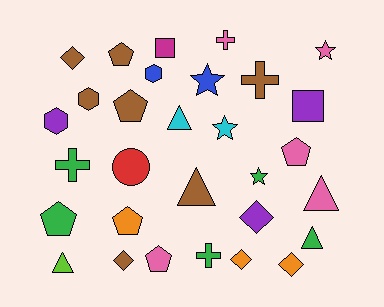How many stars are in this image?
There are 4 stars.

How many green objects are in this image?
There are 5 green objects.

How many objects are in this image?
There are 30 objects.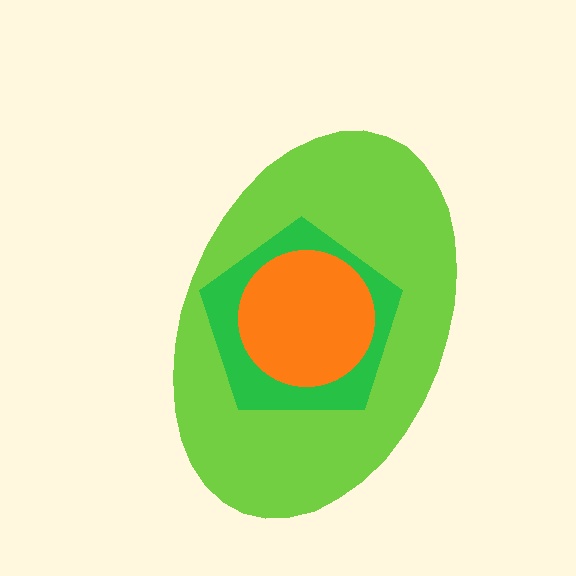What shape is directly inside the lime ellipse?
The green pentagon.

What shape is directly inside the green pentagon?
The orange circle.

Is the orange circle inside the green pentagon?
Yes.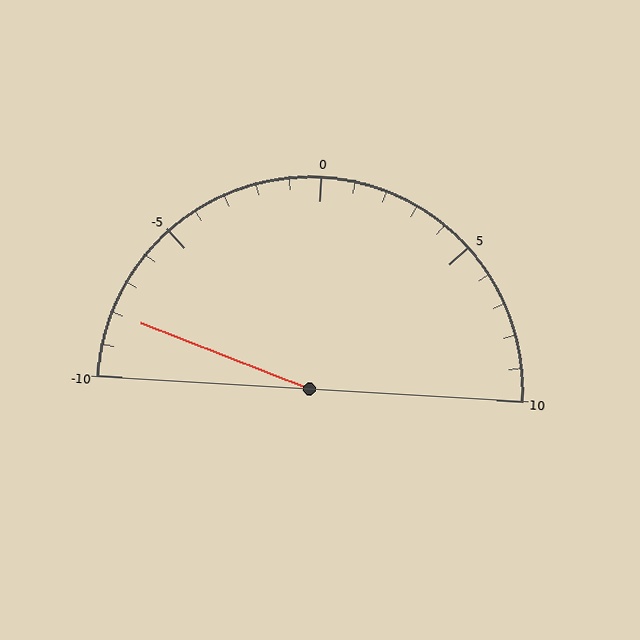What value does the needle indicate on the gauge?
The needle indicates approximately -8.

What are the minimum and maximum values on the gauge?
The gauge ranges from -10 to 10.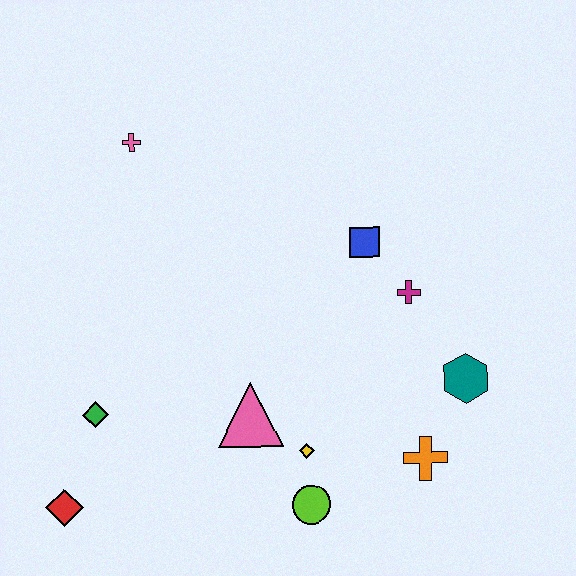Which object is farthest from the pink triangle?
The pink cross is farthest from the pink triangle.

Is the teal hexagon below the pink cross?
Yes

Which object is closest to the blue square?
The magenta cross is closest to the blue square.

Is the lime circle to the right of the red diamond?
Yes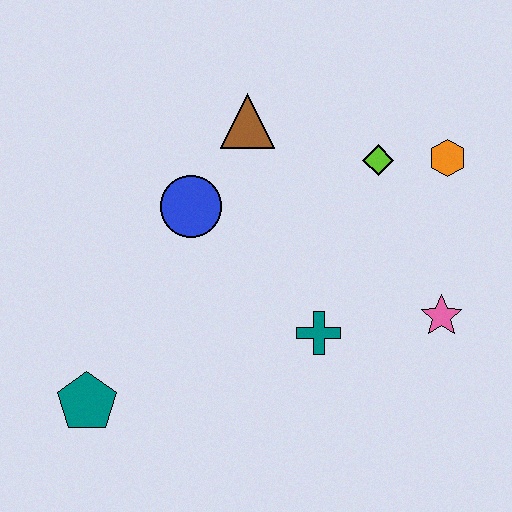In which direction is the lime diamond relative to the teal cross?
The lime diamond is above the teal cross.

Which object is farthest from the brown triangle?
The teal pentagon is farthest from the brown triangle.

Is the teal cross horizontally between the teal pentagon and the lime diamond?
Yes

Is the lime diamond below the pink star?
No